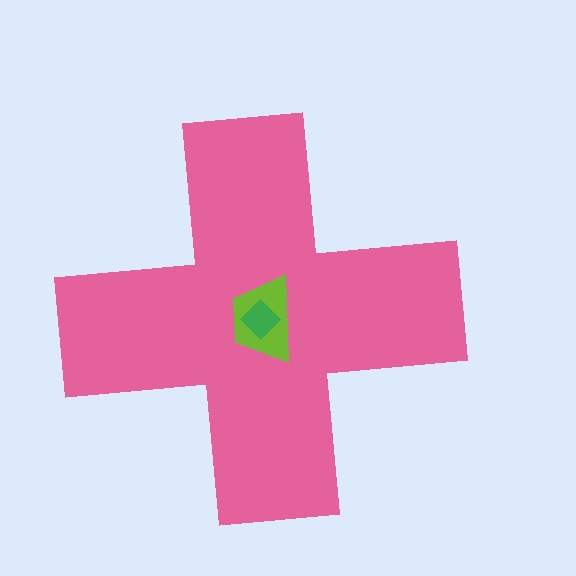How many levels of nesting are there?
3.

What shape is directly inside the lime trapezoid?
The green diamond.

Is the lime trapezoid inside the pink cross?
Yes.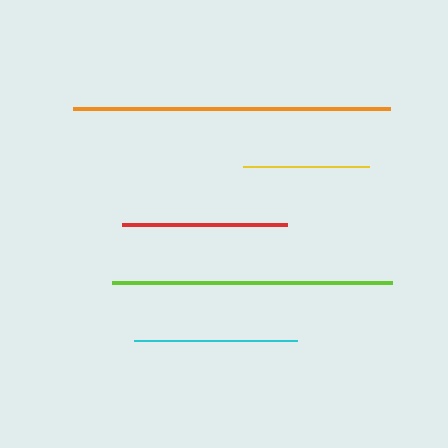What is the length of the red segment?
The red segment is approximately 165 pixels long.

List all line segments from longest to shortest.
From longest to shortest: orange, lime, red, cyan, yellow.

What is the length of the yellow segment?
The yellow segment is approximately 126 pixels long.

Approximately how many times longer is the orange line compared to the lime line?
The orange line is approximately 1.1 times the length of the lime line.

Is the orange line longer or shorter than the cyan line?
The orange line is longer than the cyan line.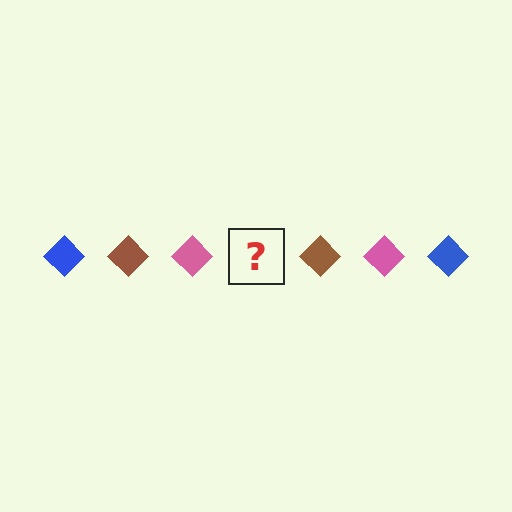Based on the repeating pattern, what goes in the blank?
The blank should be a blue diamond.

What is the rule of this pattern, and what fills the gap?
The rule is that the pattern cycles through blue, brown, pink diamonds. The gap should be filled with a blue diamond.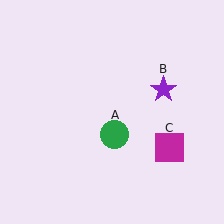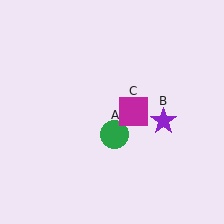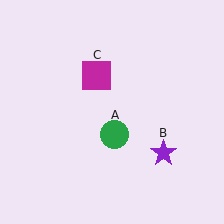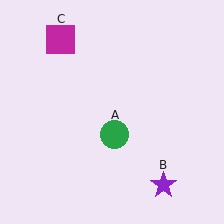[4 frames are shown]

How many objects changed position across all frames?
2 objects changed position: purple star (object B), magenta square (object C).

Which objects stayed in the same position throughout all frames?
Green circle (object A) remained stationary.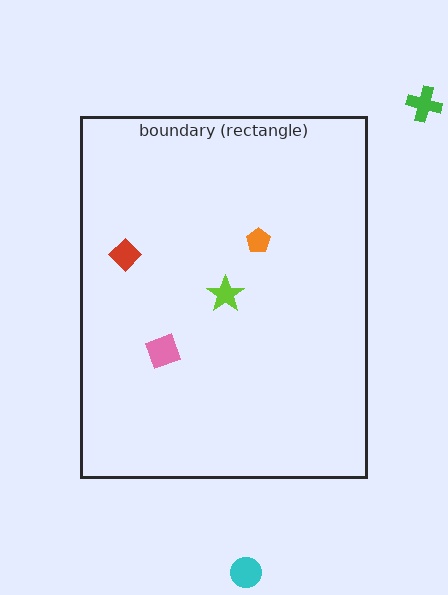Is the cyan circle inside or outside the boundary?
Outside.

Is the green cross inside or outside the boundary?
Outside.